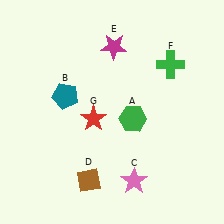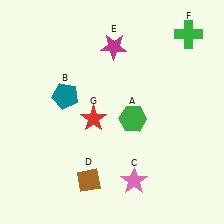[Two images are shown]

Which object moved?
The green cross (F) moved up.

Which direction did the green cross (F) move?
The green cross (F) moved up.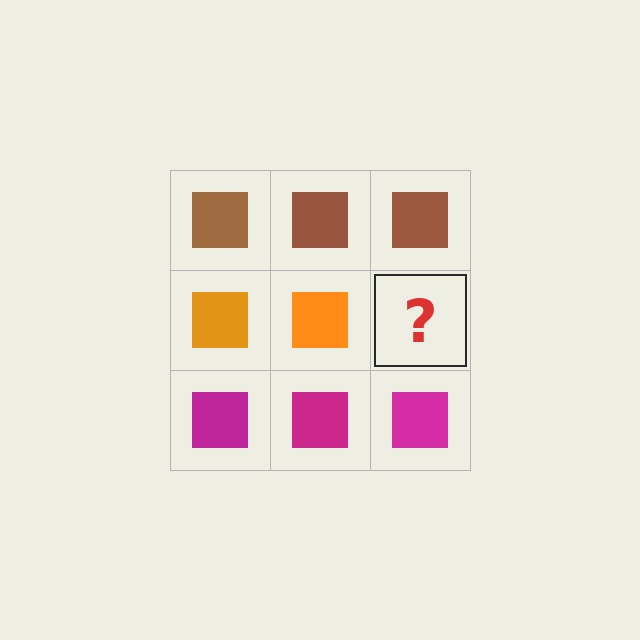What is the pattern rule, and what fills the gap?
The rule is that each row has a consistent color. The gap should be filled with an orange square.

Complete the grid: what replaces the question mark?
The question mark should be replaced with an orange square.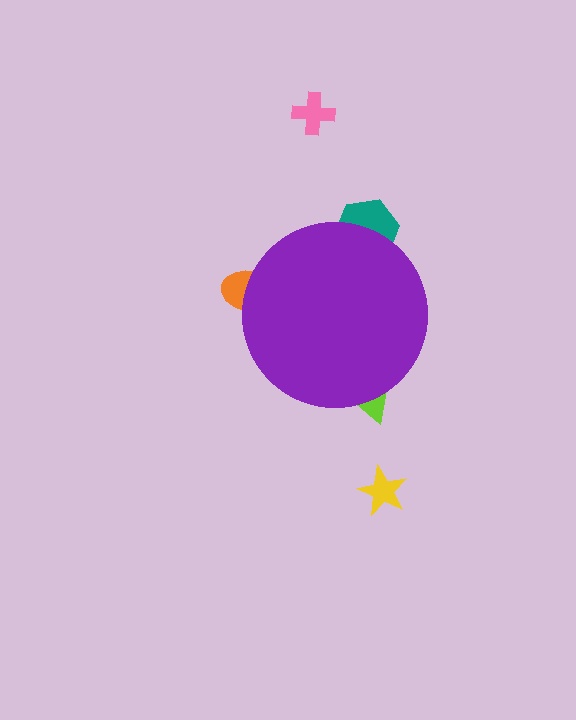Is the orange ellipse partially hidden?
Yes, the orange ellipse is partially hidden behind the purple circle.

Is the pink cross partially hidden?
No, the pink cross is fully visible.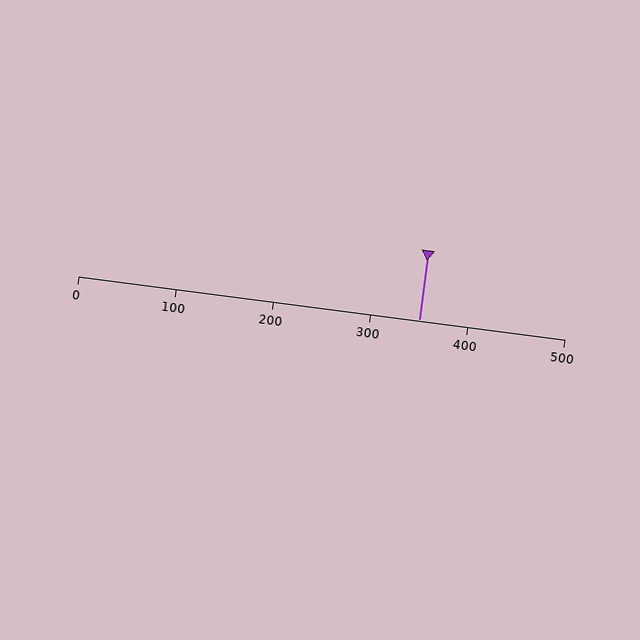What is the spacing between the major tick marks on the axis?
The major ticks are spaced 100 apart.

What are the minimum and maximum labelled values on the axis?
The axis runs from 0 to 500.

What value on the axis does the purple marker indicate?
The marker indicates approximately 350.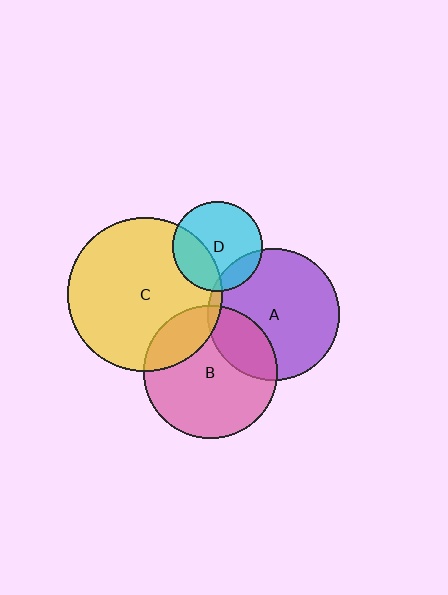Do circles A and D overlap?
Yes.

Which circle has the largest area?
Circle C (yellow).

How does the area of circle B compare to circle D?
Approximately 2.2 times.